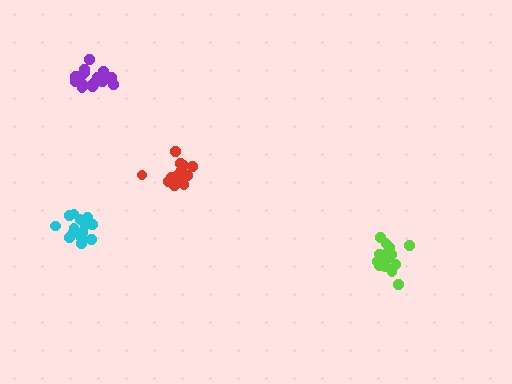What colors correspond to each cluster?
The clusters are colored: lime, red, purple, cyan.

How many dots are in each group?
Group 1: 16 dots, Group 2: 15 dots, Group 3: 17 dots, Group 4: 14 dots (62 total).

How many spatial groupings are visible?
There are 4 spatial groupings.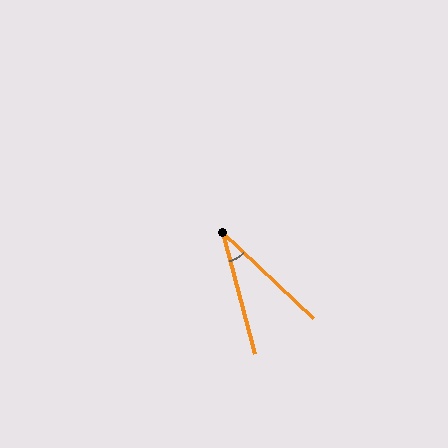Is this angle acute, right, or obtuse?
It is acute.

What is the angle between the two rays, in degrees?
Approximately 32 degrees.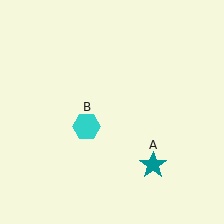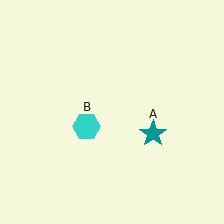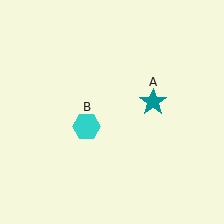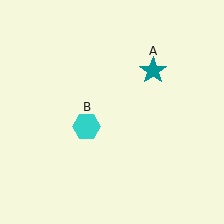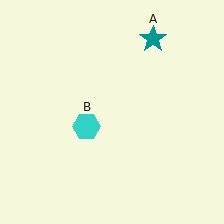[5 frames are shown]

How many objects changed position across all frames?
1 object changed position: teal star (object A).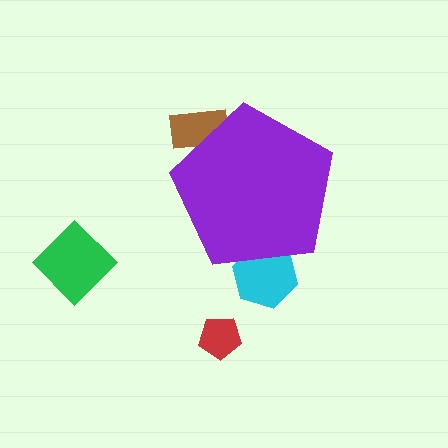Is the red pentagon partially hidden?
No, the red pentagon is fully visible.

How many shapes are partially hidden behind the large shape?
2 shapes are partially hidden.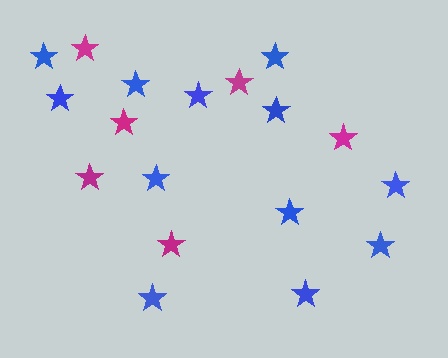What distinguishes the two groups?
There are 2 groups: one group of blue stars (12) and one group of magenta stars (6).